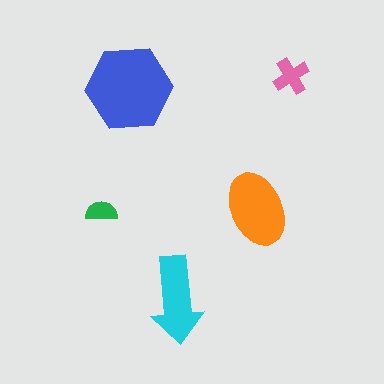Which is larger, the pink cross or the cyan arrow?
The cyan arrow.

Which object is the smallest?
The green semicircle.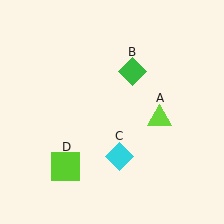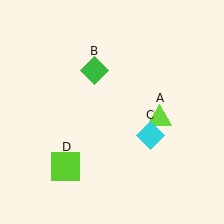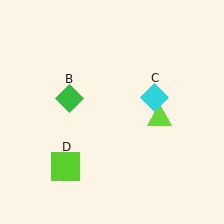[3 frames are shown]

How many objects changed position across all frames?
2 objects changed position: green diamond (object B), cyan diamond (object C).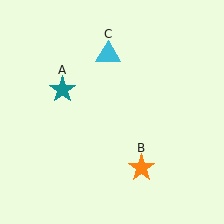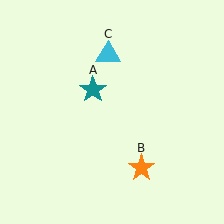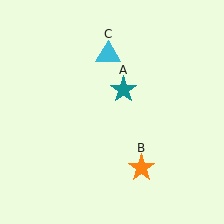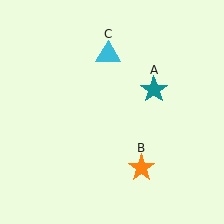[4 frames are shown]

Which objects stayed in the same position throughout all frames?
Orange star (object B) and cyan triangle (object C) remained stationary.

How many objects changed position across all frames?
1 object changed position: teal star (object A).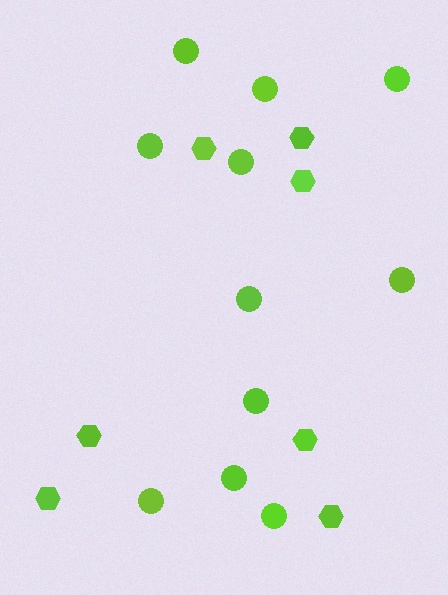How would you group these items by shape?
There are 2 groups: one group of circles (11) and one group of hexagons (7).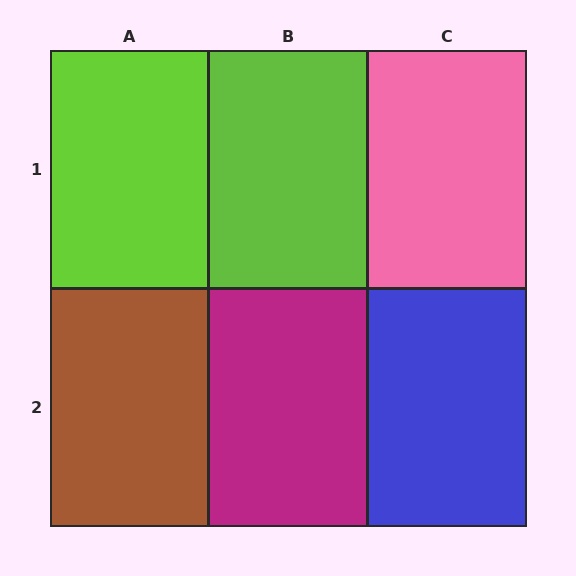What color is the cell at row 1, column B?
Lime.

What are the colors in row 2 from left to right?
Brown, magenta, blue.